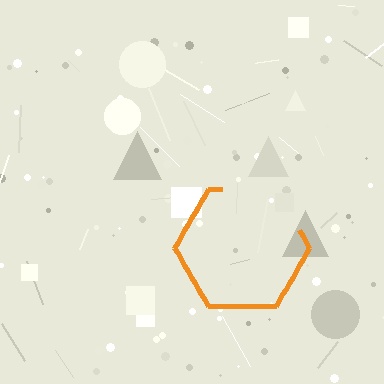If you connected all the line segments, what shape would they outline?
They would outline a hexagon.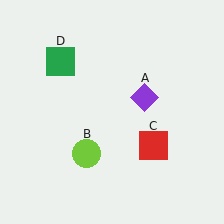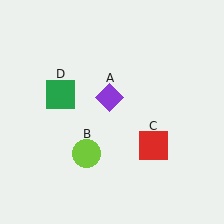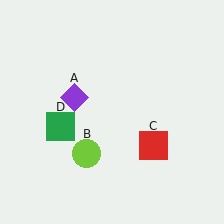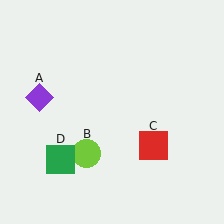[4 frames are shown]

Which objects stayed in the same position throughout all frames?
Lime circle (object B) and red square (object C) remained stationary.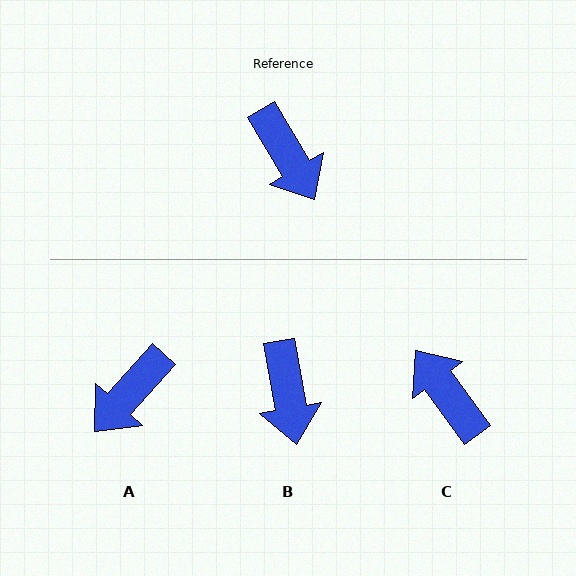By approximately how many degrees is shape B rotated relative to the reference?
Approximately 21 degrees clockwise.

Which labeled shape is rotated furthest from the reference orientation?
C, about 175 degrees away.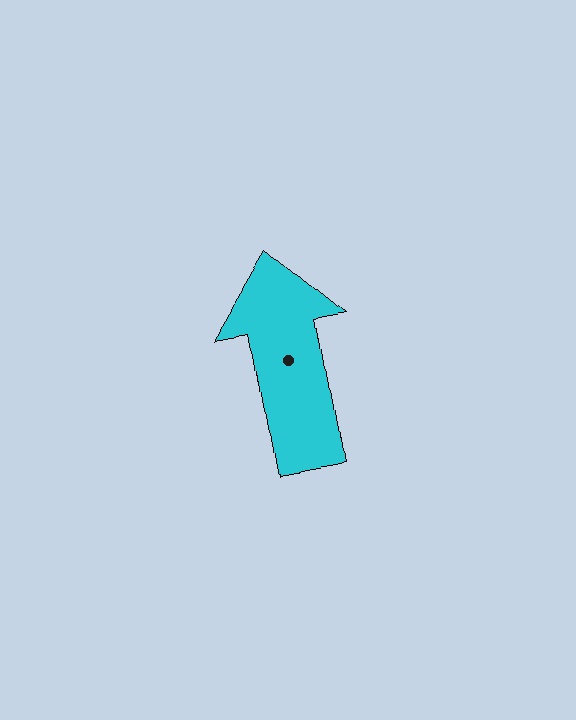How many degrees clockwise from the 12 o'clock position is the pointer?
Approximately 350 degrees.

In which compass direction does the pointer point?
North.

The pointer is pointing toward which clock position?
Roughly 12 o'clock.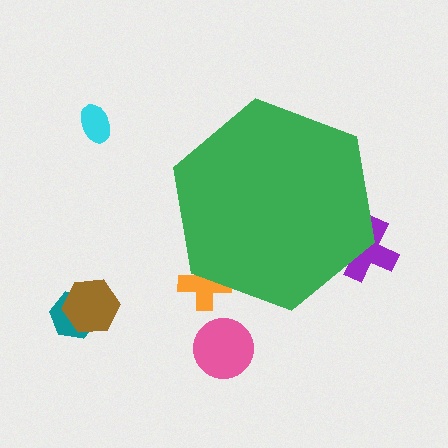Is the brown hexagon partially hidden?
No, the brown hexagon is fully visible.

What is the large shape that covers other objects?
A green hexagon.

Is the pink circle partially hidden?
No, the pink circle is fully visible.